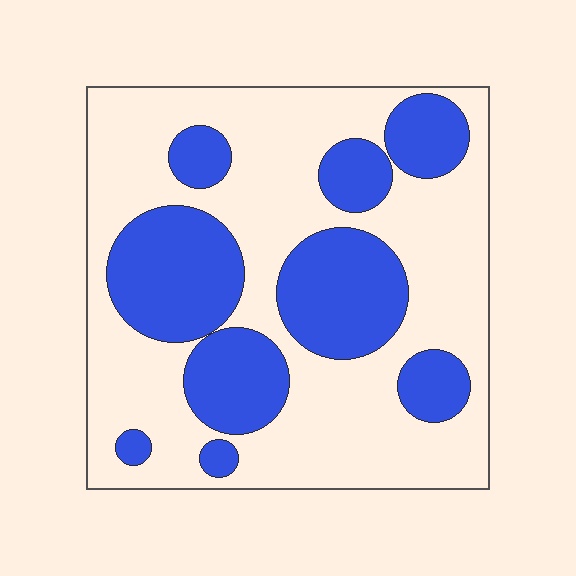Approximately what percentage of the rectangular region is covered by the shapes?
Approximately 35%.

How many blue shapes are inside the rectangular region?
9.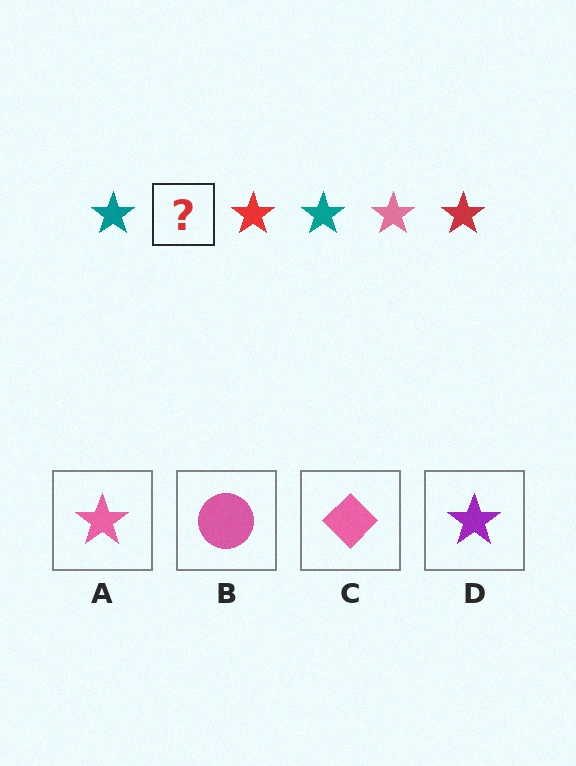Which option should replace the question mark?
Option A.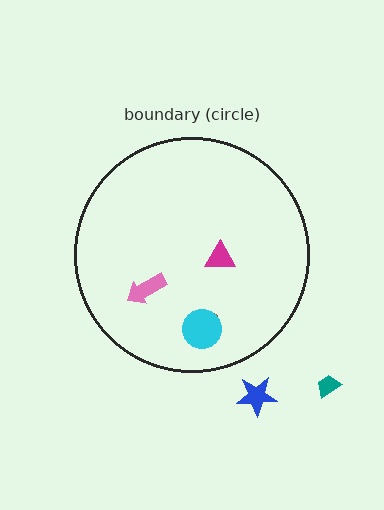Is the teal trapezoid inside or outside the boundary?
Outside.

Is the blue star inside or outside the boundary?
Outside.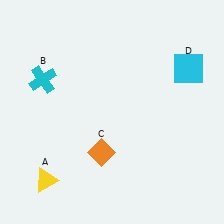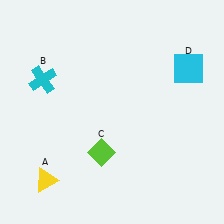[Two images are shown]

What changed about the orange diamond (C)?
In Image 1, C is orange. In Image 2, it changed to lime.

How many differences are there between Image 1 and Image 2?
There is 1 difference between the two images.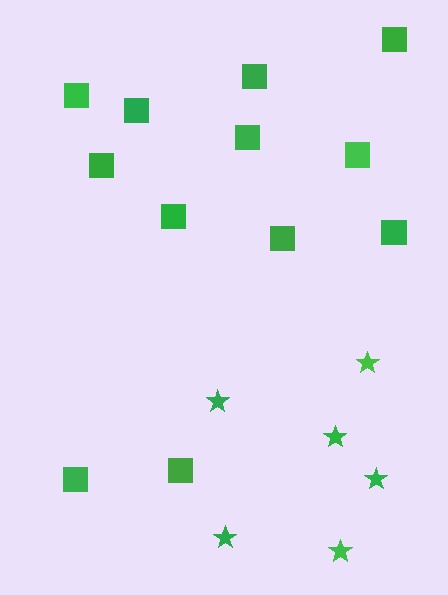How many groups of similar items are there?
There are 2 groups: one group of stars (6) and one group of squares (12).